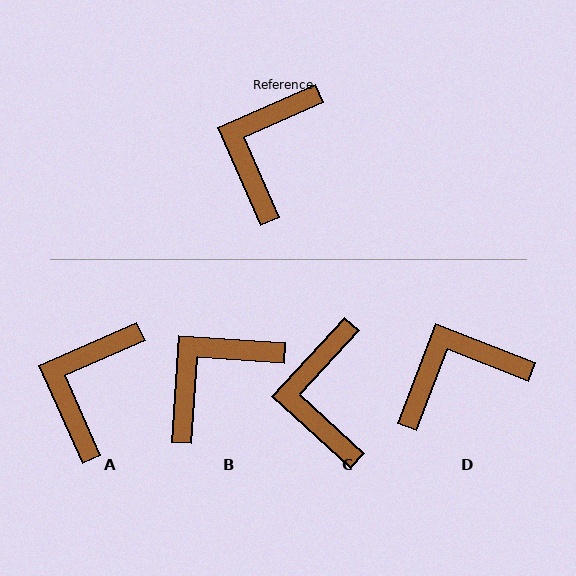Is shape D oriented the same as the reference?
No, it is off by about 45 degrees.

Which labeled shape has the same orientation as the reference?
A.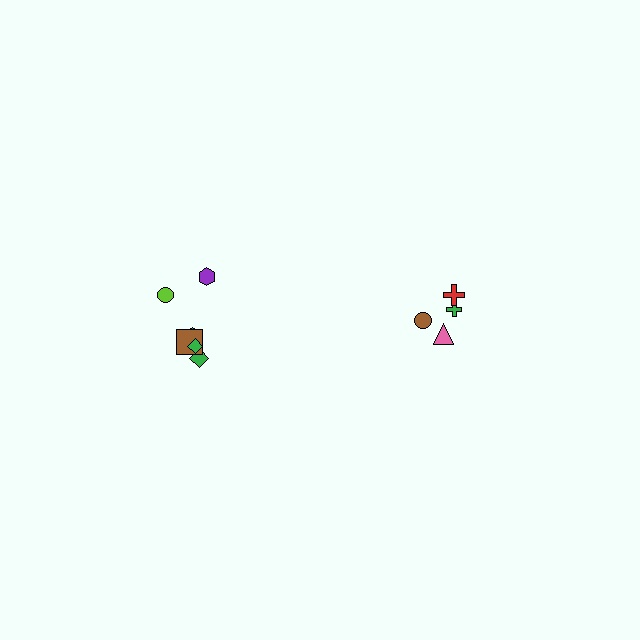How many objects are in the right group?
There are 4 objects.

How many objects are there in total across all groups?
There are 10 objects.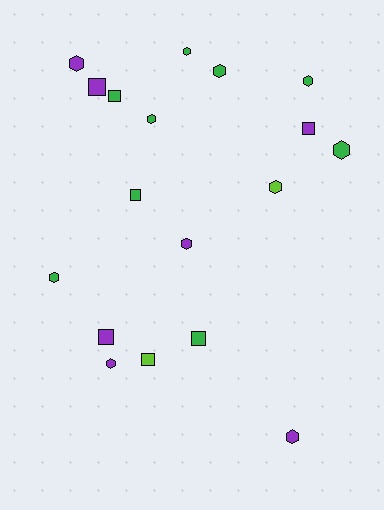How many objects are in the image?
There are 18 objects.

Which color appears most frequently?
Green, with 9 objects.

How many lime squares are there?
There is 1 lime square.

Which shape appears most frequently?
Hexagon, with 11 objects.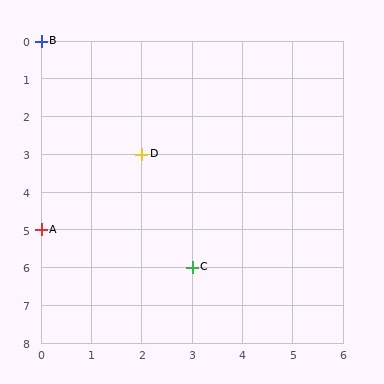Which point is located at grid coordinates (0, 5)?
Point A is at (0, 5).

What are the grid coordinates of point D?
Point D is at grid coordinates (2, 3).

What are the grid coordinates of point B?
Point B is at grid coordinates (0, 0).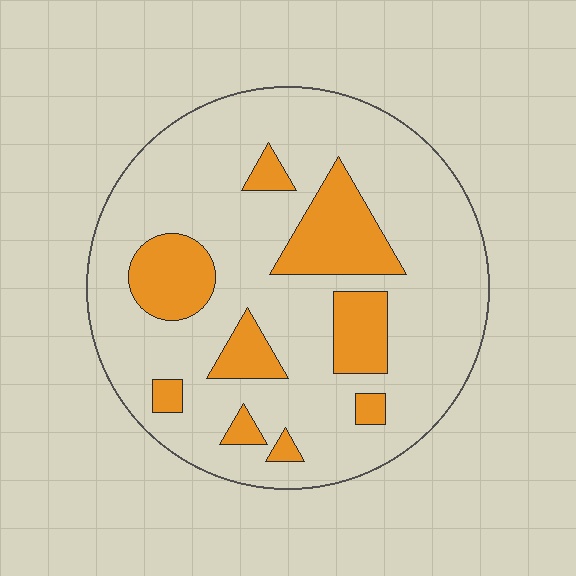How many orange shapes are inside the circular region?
9.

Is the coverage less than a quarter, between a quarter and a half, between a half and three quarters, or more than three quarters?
Less than a quarter.